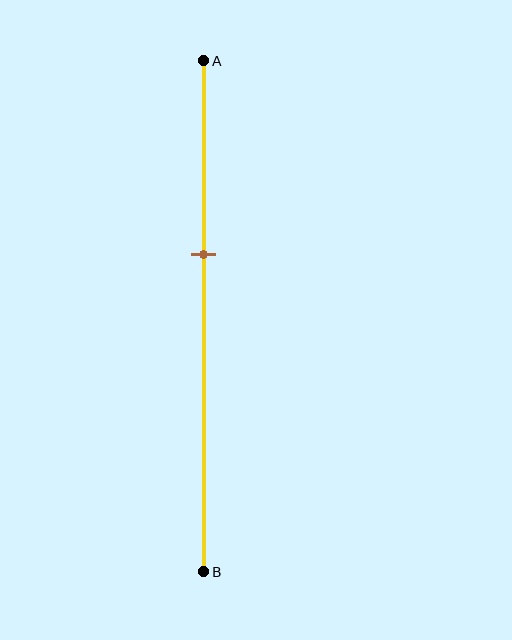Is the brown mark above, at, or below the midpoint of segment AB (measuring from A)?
The brown mark is above the midpoint of segment AB.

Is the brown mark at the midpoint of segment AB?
No, the mark is at about 40% from A, not at the 50% midpoint.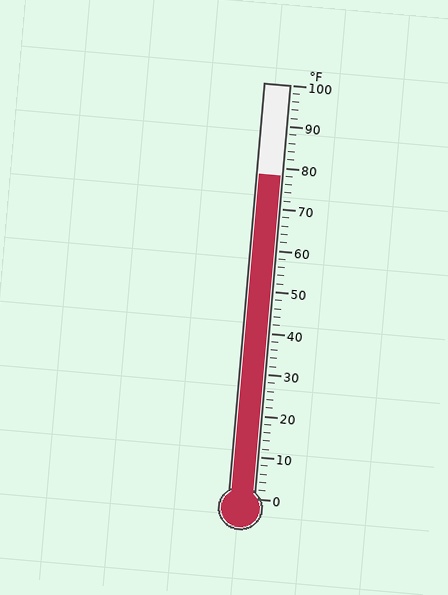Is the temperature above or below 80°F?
The temperature is below 80°F.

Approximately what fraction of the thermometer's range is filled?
The thermometer is filled to approximately 80% of its range.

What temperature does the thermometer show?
The thermometer shows approximately 78°F.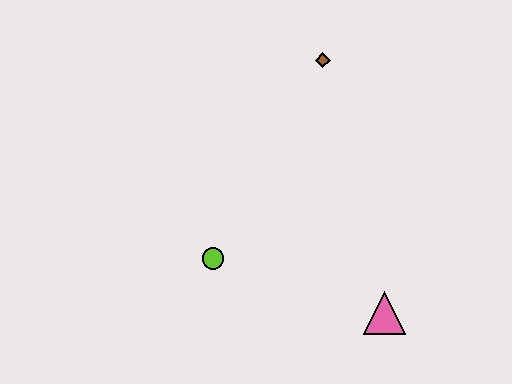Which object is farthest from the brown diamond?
The pink triangle is farthest from the brown diamond.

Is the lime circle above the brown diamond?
No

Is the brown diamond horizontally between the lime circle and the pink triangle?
Yes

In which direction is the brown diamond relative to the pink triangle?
The brown diamond is above the pink triangle.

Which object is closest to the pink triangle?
The lime circle is closest to the pink triangle.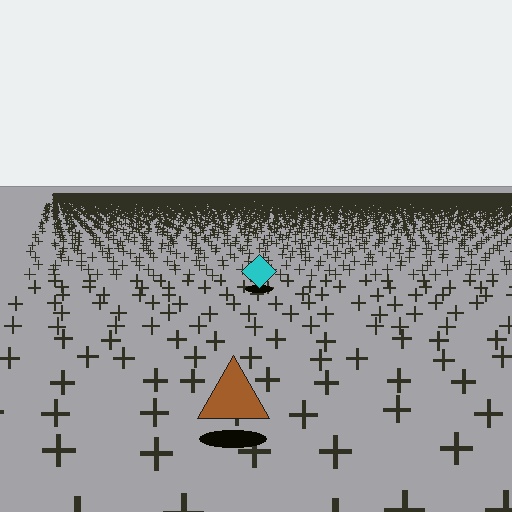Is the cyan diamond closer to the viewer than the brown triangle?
No. The brown triangle is closer — you can tell from the texture gradient: the ground texture is coarser near it.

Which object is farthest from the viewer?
The cyan diamond is farthest from the viewer. It appears smaller and the ground texture around it is denser.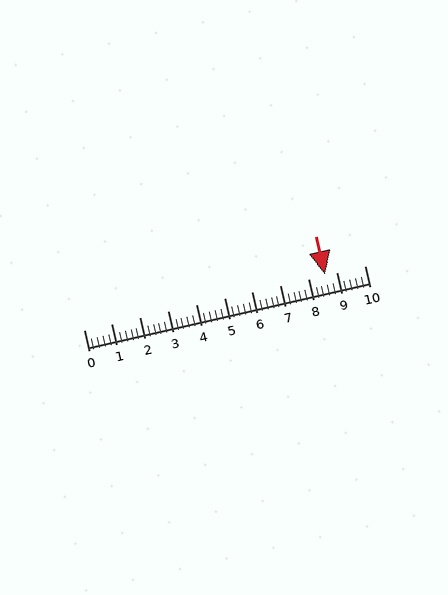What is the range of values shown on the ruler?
The ruler shows values from 0 to 10.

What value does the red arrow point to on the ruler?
The red arrow points to approximately 8.6.